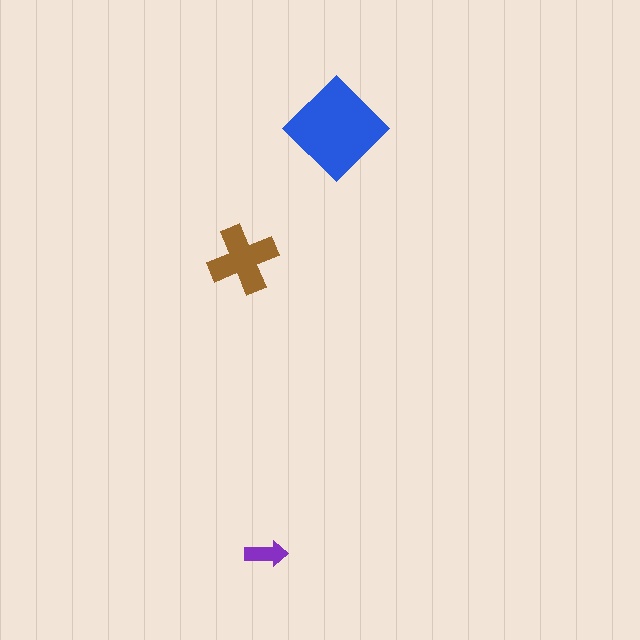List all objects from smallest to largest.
The purple arrow, the brown cross, the blue diamond.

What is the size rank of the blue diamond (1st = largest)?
1st.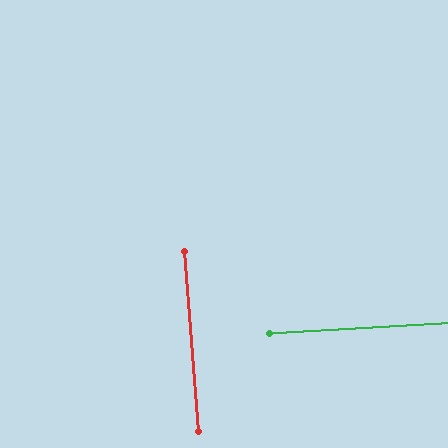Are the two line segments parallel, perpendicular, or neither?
Perpendicular — they meet at approximately 89°.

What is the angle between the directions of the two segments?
Approximately 89 degrees.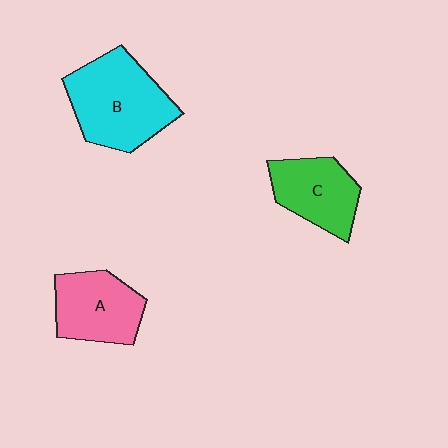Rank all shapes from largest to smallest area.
From largest to smallest: B (cyan), A (pink), C (green).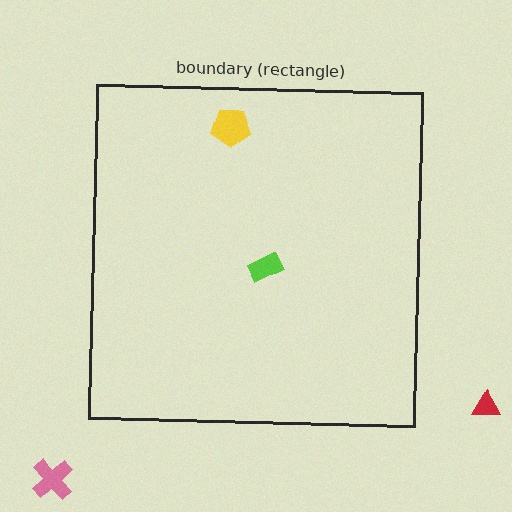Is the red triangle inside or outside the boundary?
Outside.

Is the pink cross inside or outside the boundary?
Outside.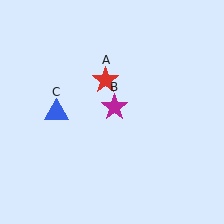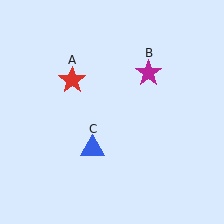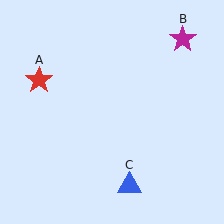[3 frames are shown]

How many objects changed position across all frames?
3 objects changed position: red star (object A), magenta star (object B), blue triangle (object C).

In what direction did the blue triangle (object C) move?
The blue triangle (object C) moved down and to the right.